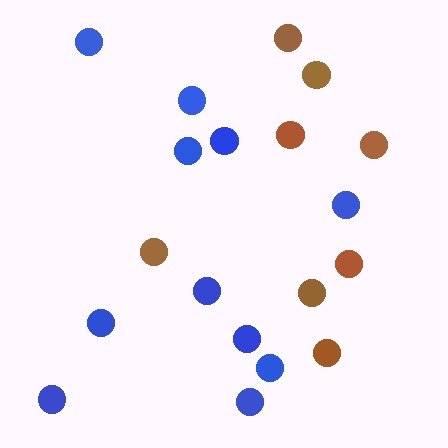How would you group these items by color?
There are 2 groups: one group of blue circles (11) and one group of brown circles (8).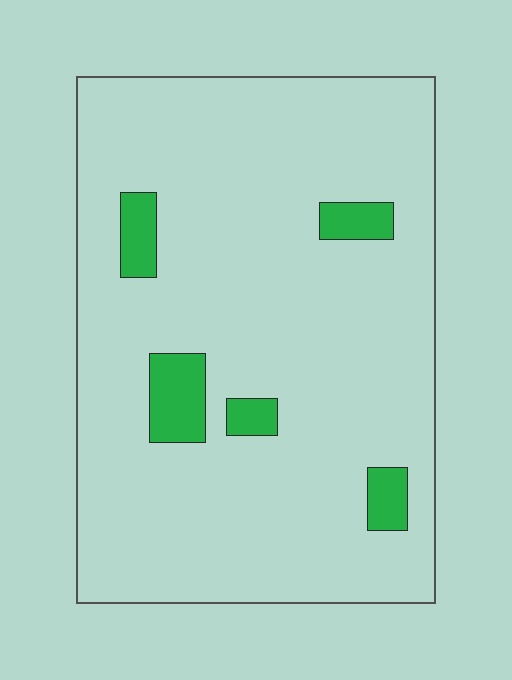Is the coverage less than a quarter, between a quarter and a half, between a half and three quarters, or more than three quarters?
Less than a quarter.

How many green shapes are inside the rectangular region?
5.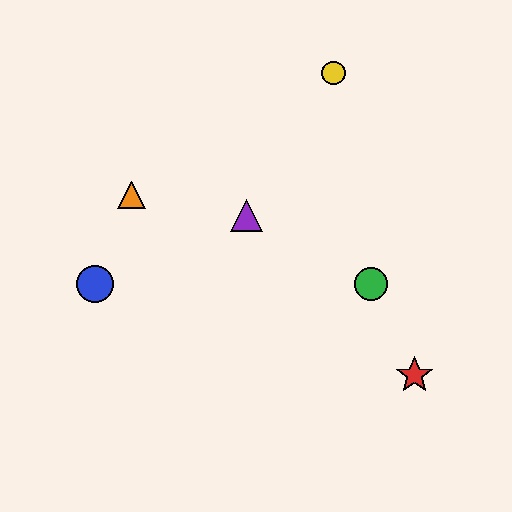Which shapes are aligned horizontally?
The blue circle, the green circle are aligned horizontally.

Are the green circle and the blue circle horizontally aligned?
Yes, both are at y≈284.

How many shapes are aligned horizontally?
2 shapes (the blue circle, the green circle) are aligned horizontally.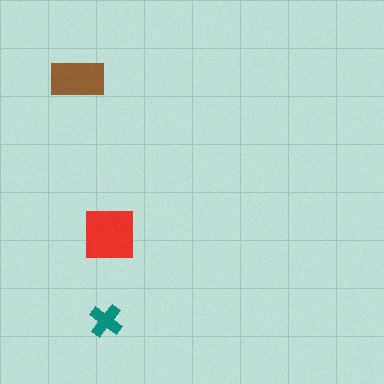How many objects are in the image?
There are 3 objects in the image.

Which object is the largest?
The red square.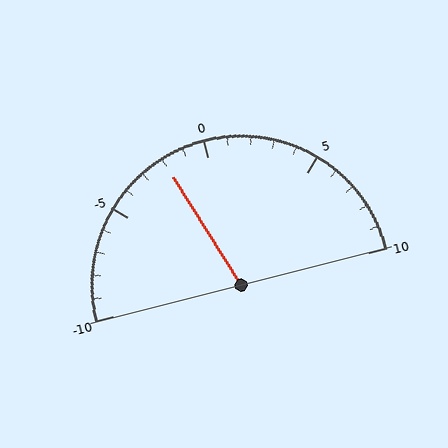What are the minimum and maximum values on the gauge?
The gauge ranges from -10 to 10.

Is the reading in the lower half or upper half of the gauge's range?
The reading is in the lower half of the range (-10 to 10).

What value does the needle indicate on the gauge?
The needle indicates approximately -2.